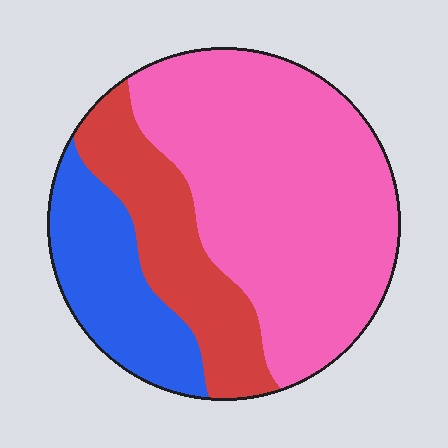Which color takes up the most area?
Pink, at roughly 60%.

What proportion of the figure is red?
Red covers around 20% of the figure.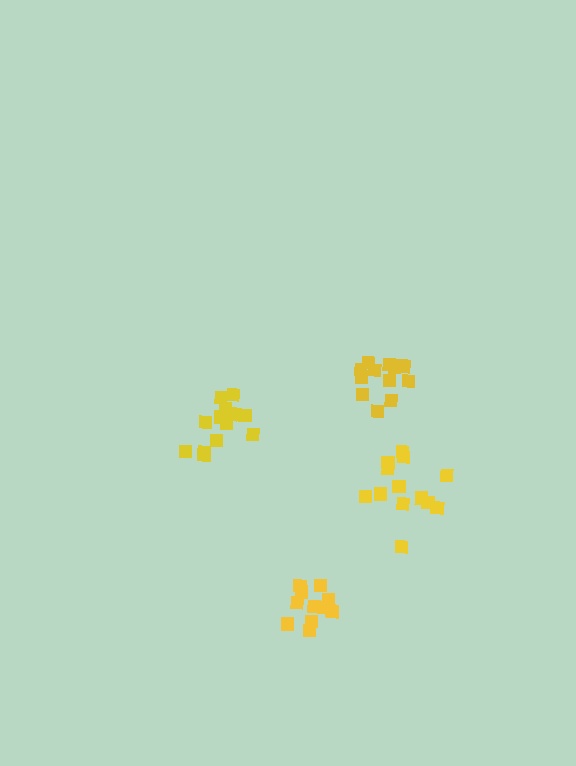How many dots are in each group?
Group 1: 13 dots, Group 2: 14 dots, Group 3: 12 dots, Group 4: 13 dots (52 total).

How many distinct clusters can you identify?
There are 4 distinct clusters.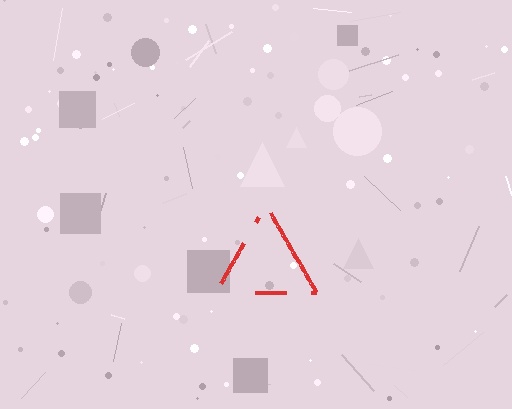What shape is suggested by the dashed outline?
The dashed outline suggests a triangle.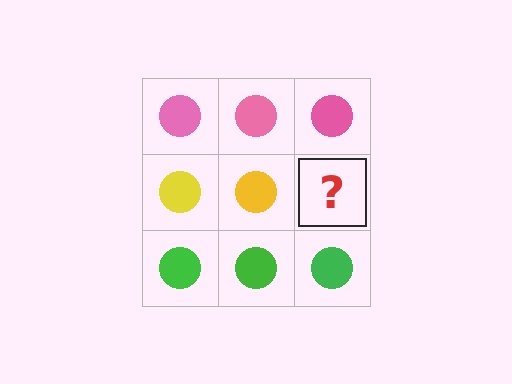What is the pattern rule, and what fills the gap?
The rule is that each row has a consistent color. The gap should be filled with a yellow circle.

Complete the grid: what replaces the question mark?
The question mark should be replaced with a yellow circle.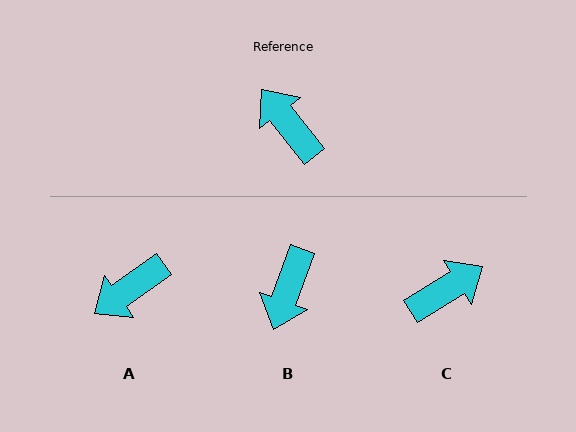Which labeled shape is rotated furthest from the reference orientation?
B, about 121 degrees away.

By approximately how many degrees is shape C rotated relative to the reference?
Approximately 96 degrees clockwise.